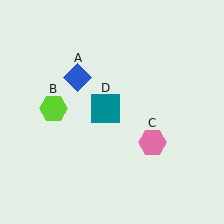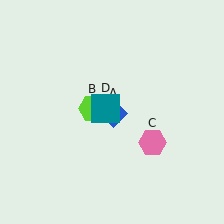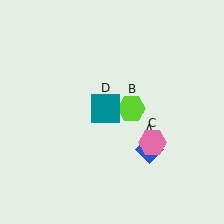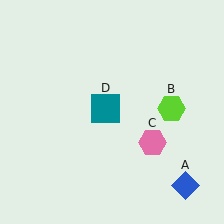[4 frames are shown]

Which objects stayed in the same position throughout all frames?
Pink hexagon (object C) and teal square (object D) remained stationary.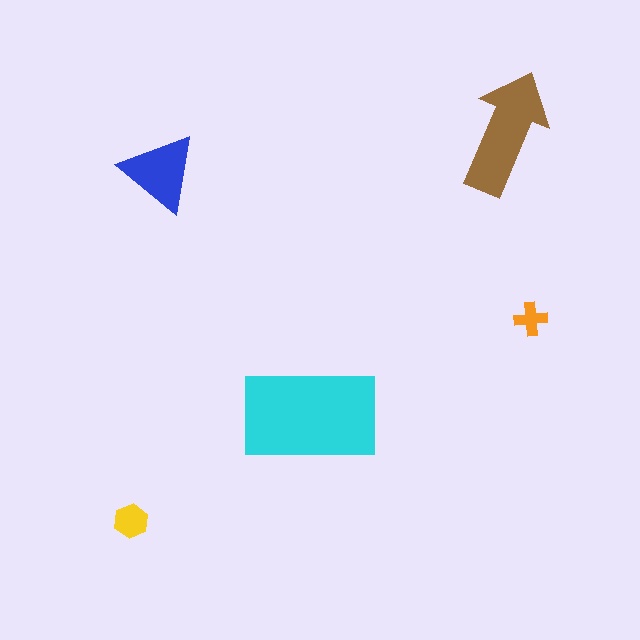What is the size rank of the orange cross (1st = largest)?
5th.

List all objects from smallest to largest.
The orange cross, the yellow hexagon, the blue triangle, the brown arrow, the cyan rectangle.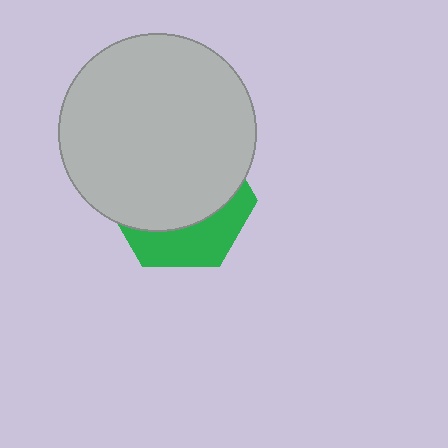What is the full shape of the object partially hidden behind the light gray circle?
The partially hidden object is a green hexagon.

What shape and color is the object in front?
The object in front is a light gray circle.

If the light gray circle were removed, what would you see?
You would see the complete green hexagon.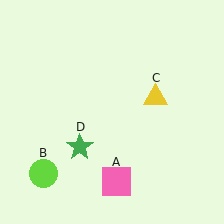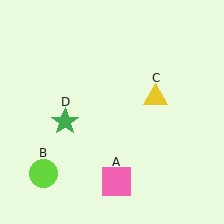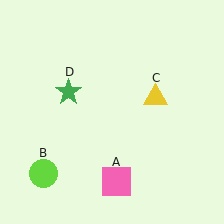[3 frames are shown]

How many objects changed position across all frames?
1 object changed position: green star (object D).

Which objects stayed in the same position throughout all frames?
Pink square (object A) and lime circle (object B) and yellow triangle (object C) remained stationary.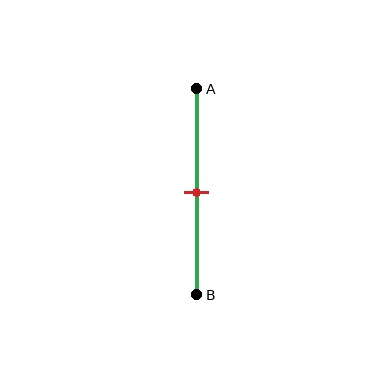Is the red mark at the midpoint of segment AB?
Yes, the mark is approximately at the midpoint.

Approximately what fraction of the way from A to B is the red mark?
The red mark is approximately 50% of the way from A to B.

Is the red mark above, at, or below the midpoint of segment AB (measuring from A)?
The red mark is approximately at the midpoint of segment AB.